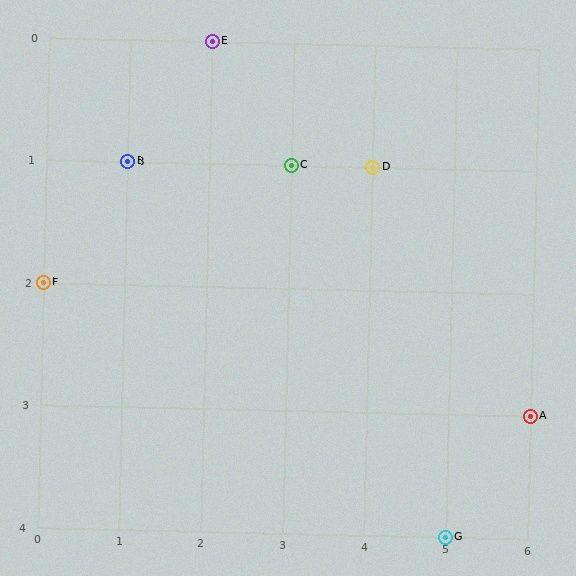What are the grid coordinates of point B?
Point B is at grid coordinates (1, 1).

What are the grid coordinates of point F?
Point F is at grid coordinates (0, 2).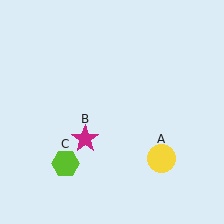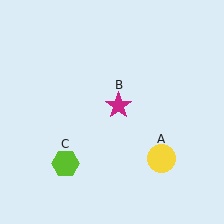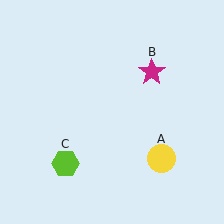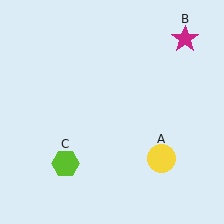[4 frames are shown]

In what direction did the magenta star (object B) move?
The magenta star (object B) moved up and to the right.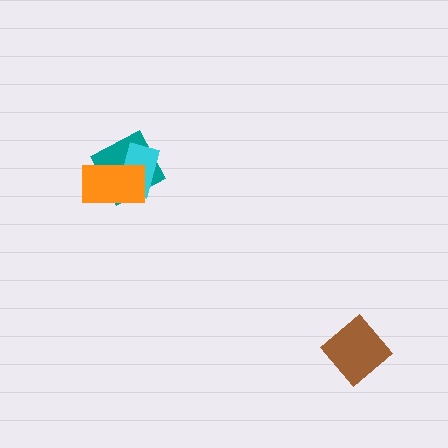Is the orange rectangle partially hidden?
No, no other shape covers it.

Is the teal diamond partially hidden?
Yes, it is partially covered by another shape.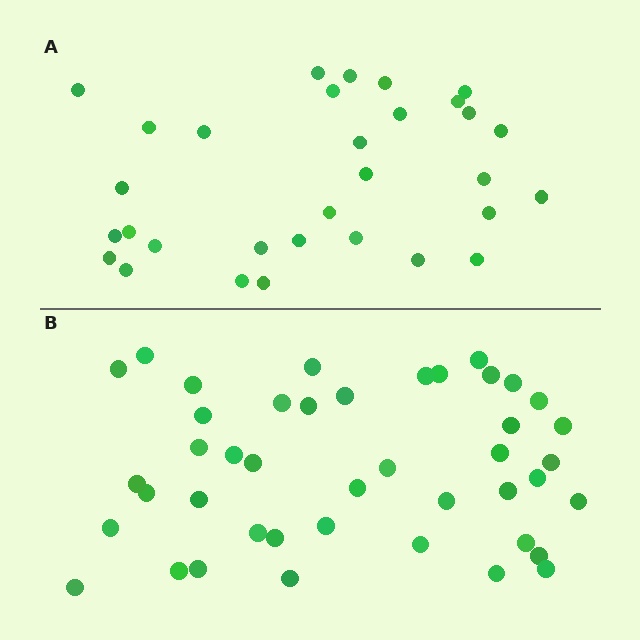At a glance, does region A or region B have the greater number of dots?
Region B (the bottom region) has more dots.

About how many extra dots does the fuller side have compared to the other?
Region B has roughly 12 or so more dots than region A.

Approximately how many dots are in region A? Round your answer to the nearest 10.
About 30 dots. (The exact count is 31, which rounds to 30.)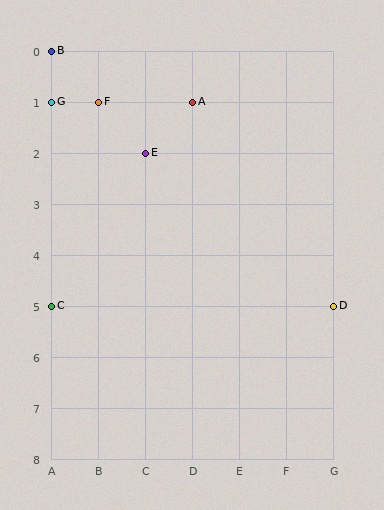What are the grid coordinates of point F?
Point F is at grid coordinates (B, 1).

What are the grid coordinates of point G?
Point G is at grid coordinates (A, 1).